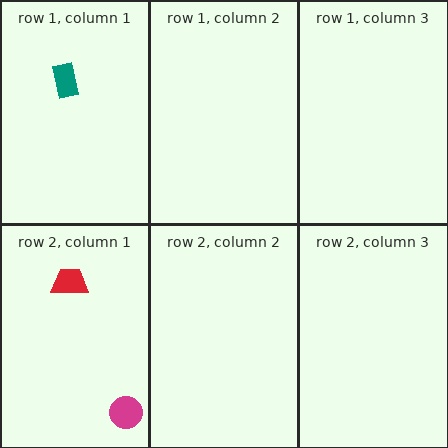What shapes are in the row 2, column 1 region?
The red trapezoid, the magenta circle.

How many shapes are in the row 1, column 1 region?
1.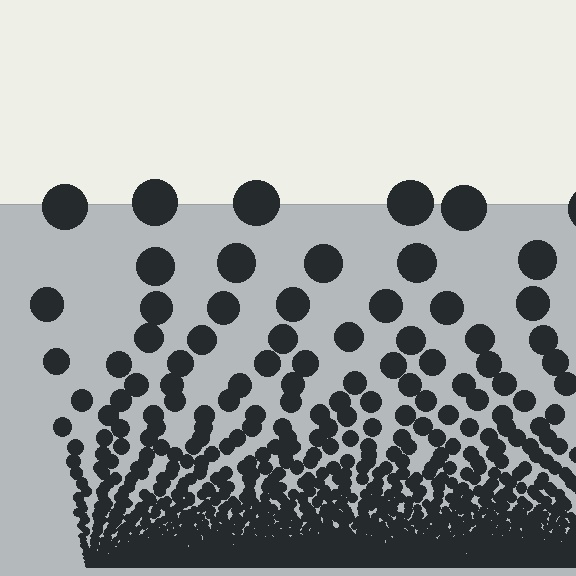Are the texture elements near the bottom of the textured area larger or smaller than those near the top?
Smaller. The gradient is inverted — elements near the bottom are smaller and denser.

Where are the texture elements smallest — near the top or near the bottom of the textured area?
Near the bottom.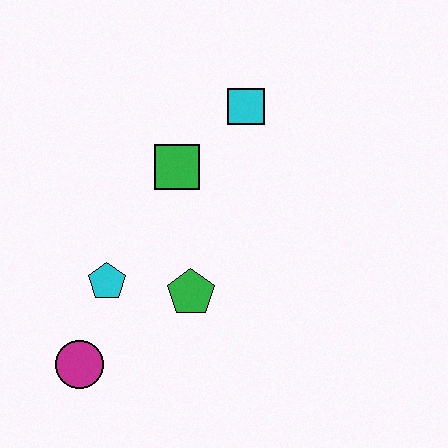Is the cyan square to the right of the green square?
Yes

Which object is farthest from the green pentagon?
The cyan square is farthest from the green pentagon.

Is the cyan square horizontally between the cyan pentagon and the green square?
No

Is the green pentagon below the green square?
Yes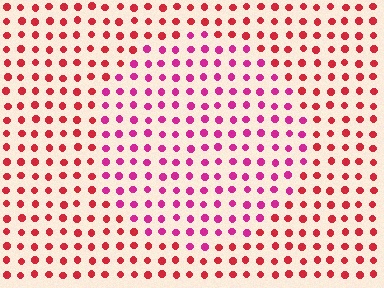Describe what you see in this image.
The image is filled with small red elements in a uniform arrangement. A circle-shaped region is visible where the elements are tinted to a slightly different hue, forming a subtle color boundary.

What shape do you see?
I see a circle.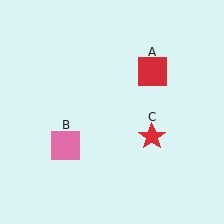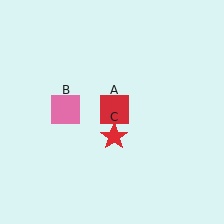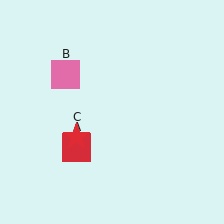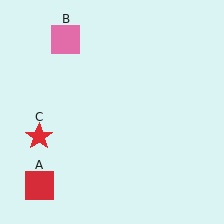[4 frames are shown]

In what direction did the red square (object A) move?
The red square (object A) moved down and to the left.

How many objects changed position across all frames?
3 objects changed position: red square (object A), pink square (object B), red star (object C).